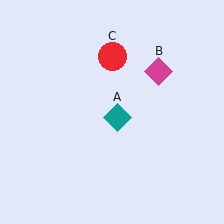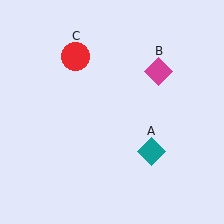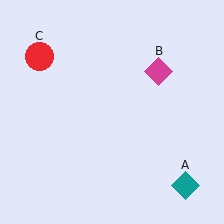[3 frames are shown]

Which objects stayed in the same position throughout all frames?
Magenta diamond (object B) remained stationary.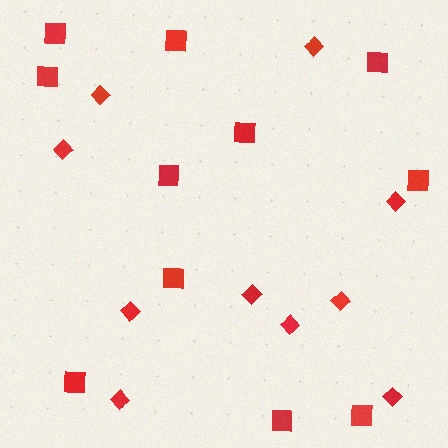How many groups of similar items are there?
There are 2 groups: one group of diamonds (10) and one group of squares (11).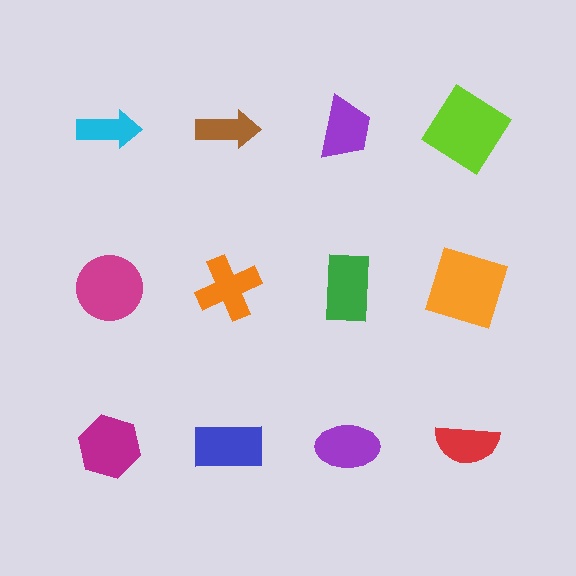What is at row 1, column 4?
A lime diamond.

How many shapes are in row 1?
4 shapes.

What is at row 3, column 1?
A magenta hexagon.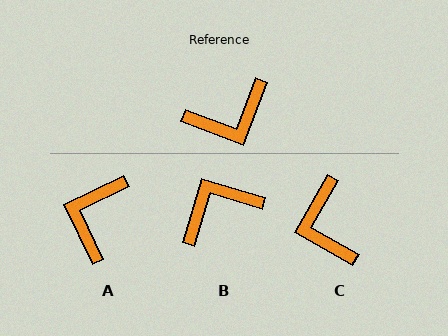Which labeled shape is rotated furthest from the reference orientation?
B, about 176 degrees away.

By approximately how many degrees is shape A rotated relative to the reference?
Approximately 134 degrees clockwise.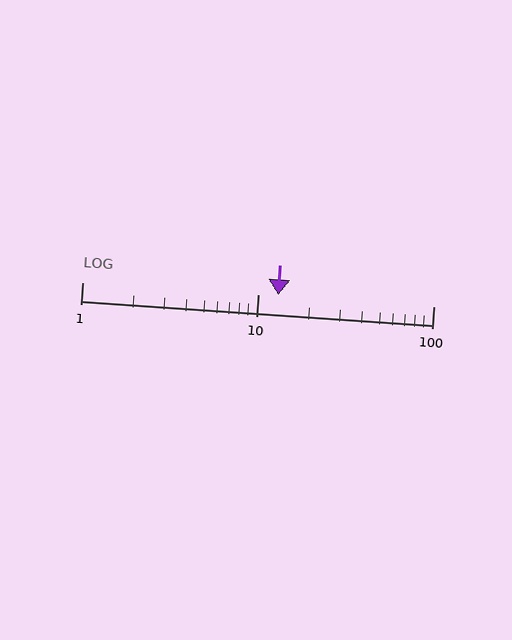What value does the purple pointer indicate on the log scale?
The pointer indicates approximately 13.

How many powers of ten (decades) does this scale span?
The scale spans 2 decades, from 1 to 100.